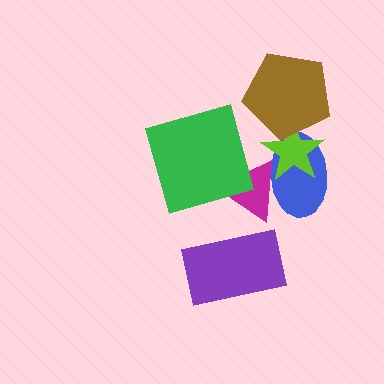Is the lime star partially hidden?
Yes, it is partially covered by another shape.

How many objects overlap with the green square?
1 object overlaps with the green square.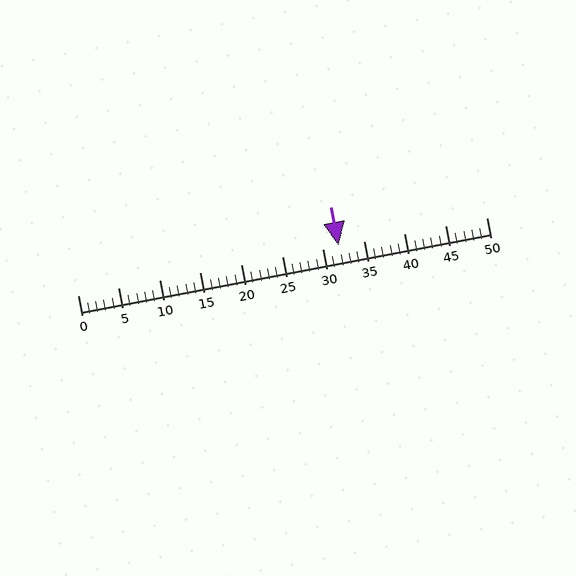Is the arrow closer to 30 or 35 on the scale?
The arrow is closer to 30.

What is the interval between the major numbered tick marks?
The major tick marks are spaced 5 units apart.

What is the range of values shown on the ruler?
The ruler shows values from 0 to 50.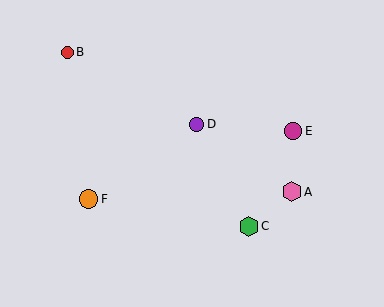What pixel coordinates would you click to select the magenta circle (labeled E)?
Click at (293, 131) to select the magenta circle E.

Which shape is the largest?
The pink hexagon (labeled A) is the largest.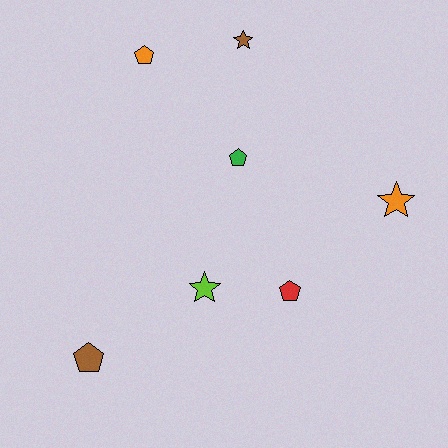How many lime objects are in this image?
There is 1 lime object.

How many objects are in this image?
There are 7 objects.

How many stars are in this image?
There are 3 stars.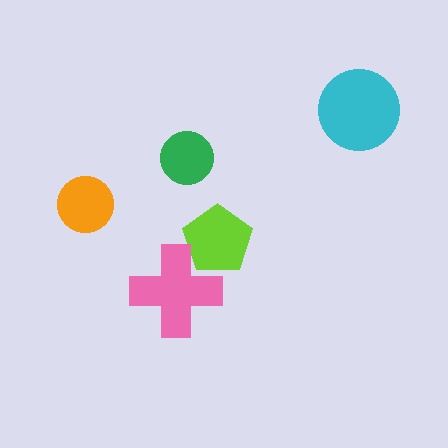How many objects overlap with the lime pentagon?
1 object overlaps with the lime pentagon.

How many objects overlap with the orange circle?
0 objects overlap with the orange circle.